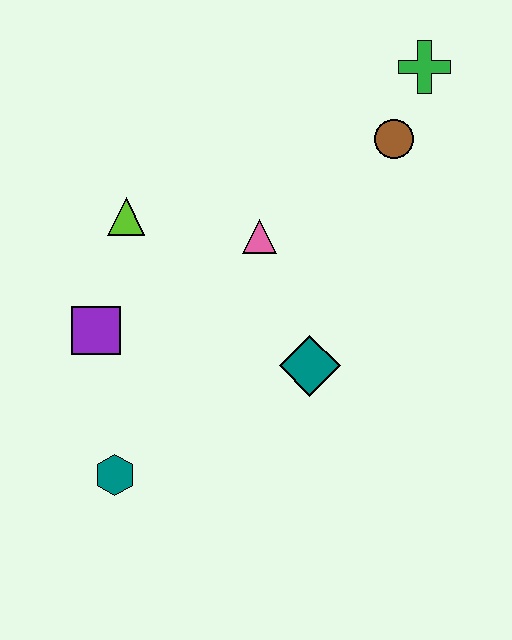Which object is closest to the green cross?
The brown circle is closest to the green cross.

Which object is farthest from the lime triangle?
The green cross is farthest from the lime triangle.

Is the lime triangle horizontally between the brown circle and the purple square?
Yes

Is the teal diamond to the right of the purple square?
Yes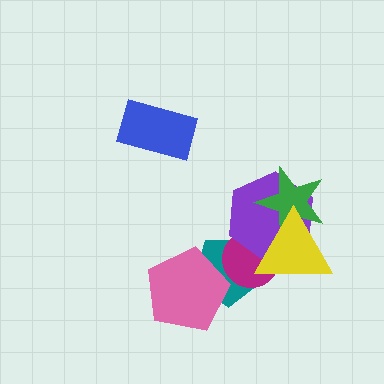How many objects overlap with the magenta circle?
3 objects overlap with the magenta circle.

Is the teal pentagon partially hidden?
Yes, it is partially covered by another shape.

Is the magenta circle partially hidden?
Yes, it is partially covered by another shape.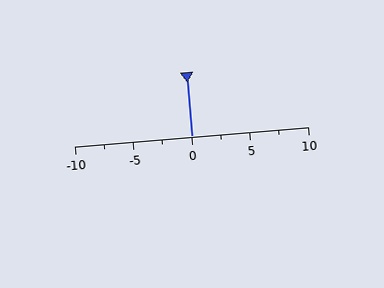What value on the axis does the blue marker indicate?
The marker indicates approximately 0.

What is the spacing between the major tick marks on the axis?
The major ticks are spaced 5 apart.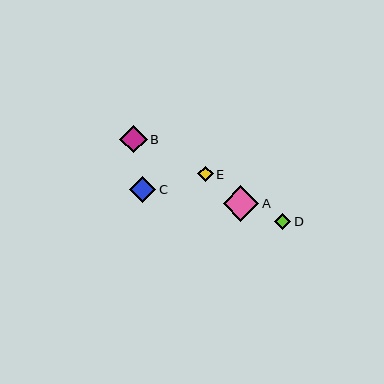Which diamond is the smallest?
Diamond E is the smallest with a size of approximately 16 pixels.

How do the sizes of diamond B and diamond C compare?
Diamond B and diamond C are approximately the same size.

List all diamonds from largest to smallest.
From largest to smallest: A, B, C, D, E.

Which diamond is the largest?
Diamond A is the largest with a size of approximately 36 pixels.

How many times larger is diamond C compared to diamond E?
Diamond C is approximately 1.7 times the size of diamond E.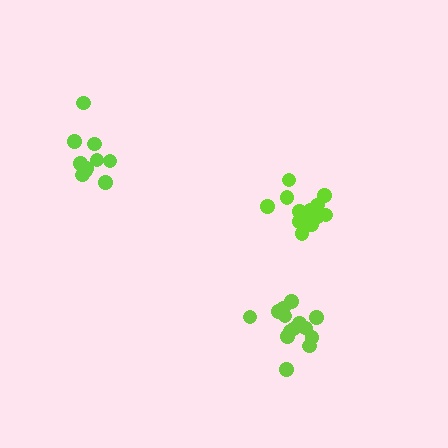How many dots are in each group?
Group 1: 14 dots, Group 2: 14 dots, Group 3: 10 dots (38 total).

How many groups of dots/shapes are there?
There are 3 groups.